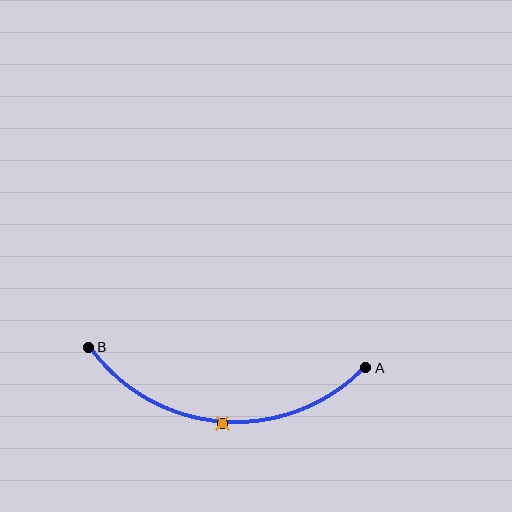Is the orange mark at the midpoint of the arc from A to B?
Yes. The orange mark lies on the arc at equal arc-length from both A and B — it is the arc midpoint.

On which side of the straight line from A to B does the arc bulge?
The arc bulges below the straight line connecting A and B.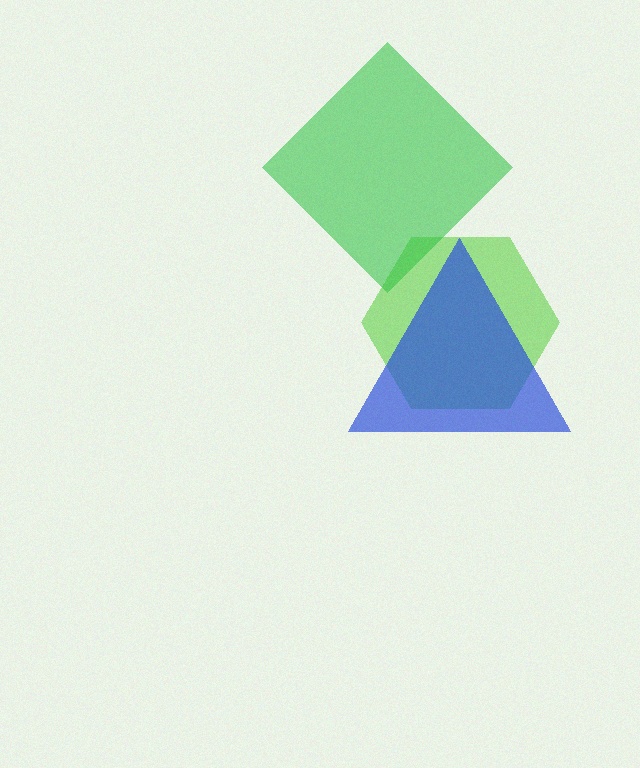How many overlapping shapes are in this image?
There are 3 overlapping shapes in the image.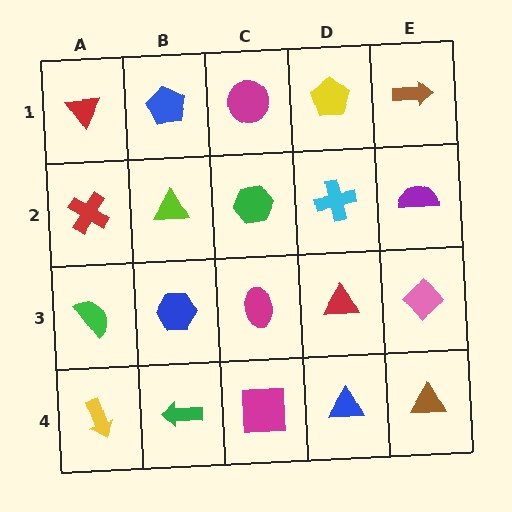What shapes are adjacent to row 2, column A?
A red triangle (row 1, column A), a green semicircle (row 3, column A), a lime triangle (row 2, column B).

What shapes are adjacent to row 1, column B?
A lime triangle (row 2, column B), a red triangle (row 1, column A), a magenta circle (row 1, column C).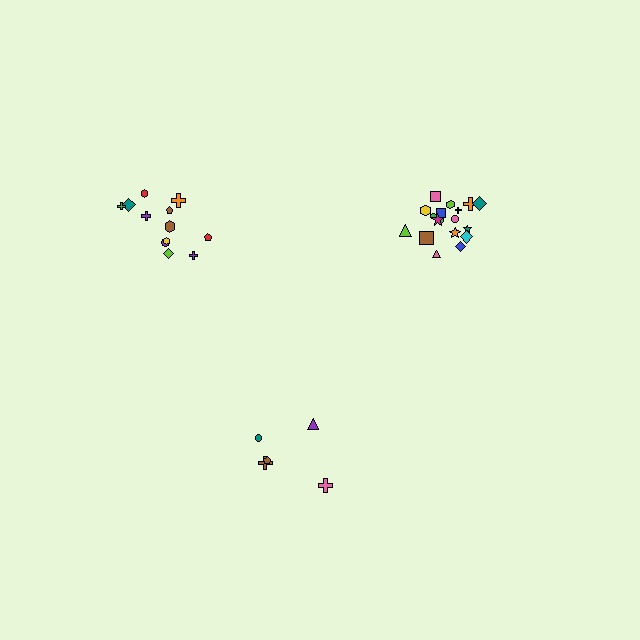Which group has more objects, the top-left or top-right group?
The top-right group.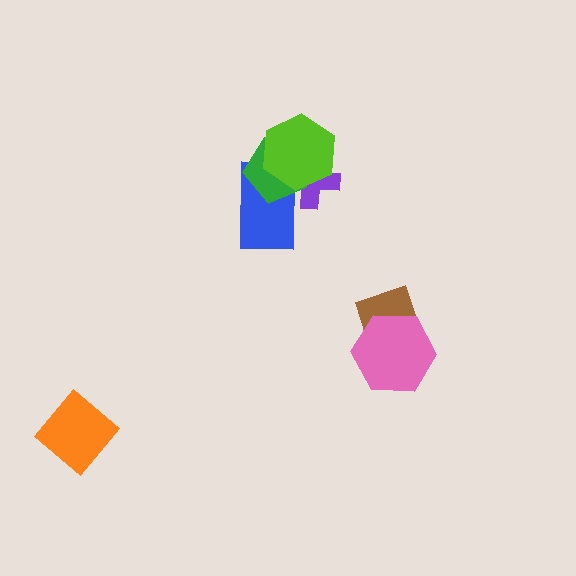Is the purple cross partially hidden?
Yes, it is partially covered by another shape.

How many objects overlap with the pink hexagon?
1 object overlaps with the pink hexagon.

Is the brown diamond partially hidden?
Yes, it is partially covered by another shape.